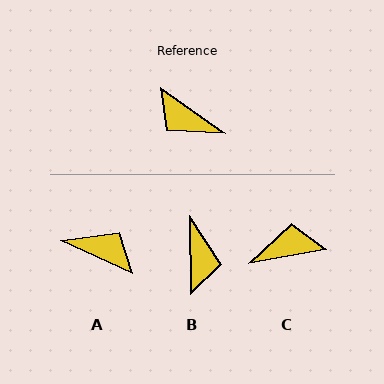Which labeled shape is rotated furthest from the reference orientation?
A, about 169 degrees away.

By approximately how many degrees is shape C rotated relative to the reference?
Approximately 134 degrees clockwise.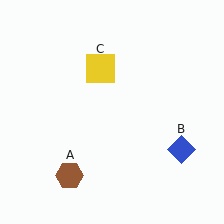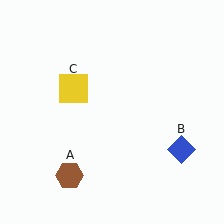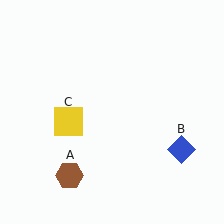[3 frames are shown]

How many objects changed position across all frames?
1 object changed position: yellow square (object C).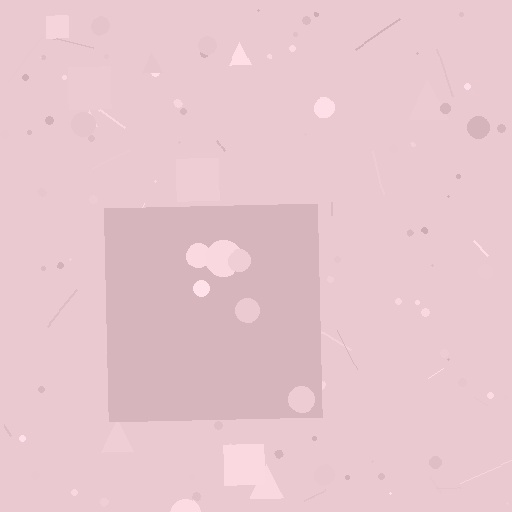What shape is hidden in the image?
A square is hidden in the image.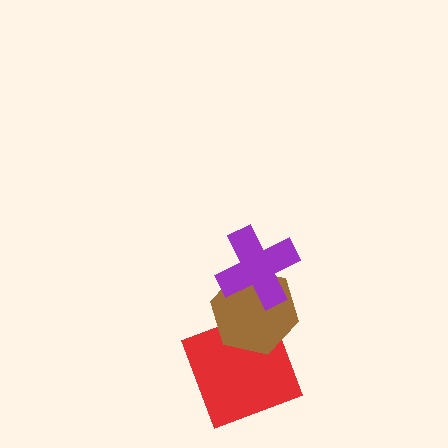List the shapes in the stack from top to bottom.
From top to bottom: the purple cross, the brown hexagon, the red square.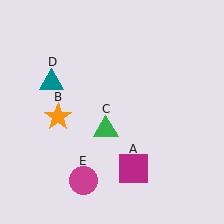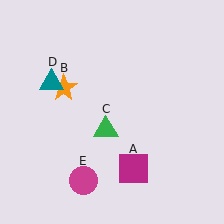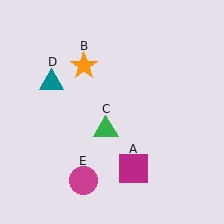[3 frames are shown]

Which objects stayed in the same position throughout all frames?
Magenta square (object A) and green triangle (object C) and teal triangle (object D) and magenta circle (object E) remained stationary.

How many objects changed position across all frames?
1 object changed position: orange star (object B).